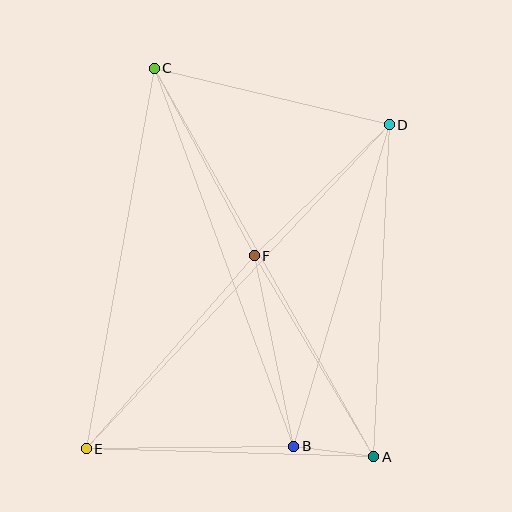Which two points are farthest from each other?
Points A and C are farthest from each other.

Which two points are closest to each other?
Points A and B are closest to each other.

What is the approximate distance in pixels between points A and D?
The distance between A and D is approximately 332 pixels.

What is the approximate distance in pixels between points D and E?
The distance between D and E is approximately 444 pixels.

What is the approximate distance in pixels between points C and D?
The distance between C and D is approximately 241 pixels.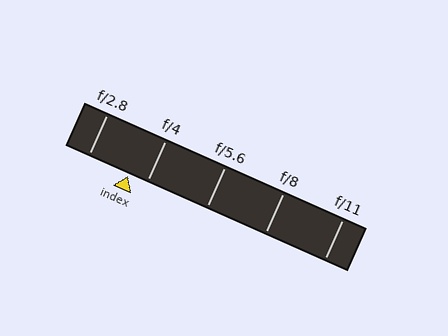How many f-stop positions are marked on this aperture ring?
There are 5 f-stop positions marked.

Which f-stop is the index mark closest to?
The index mark is closest to f/4.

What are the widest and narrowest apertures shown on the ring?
The widest aperture shown is f/2.8 and the narrowest is f/11.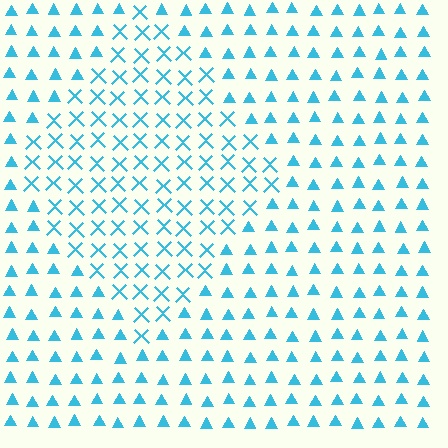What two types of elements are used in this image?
The image uses X marks inside the diamond region and triangles outside it.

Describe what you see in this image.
The image is filled with small cyan elements arranged in a uniform grid. A diamond-shaped region contains X marks, while the surrounding area contains triangles. The boundary is defined purely by the change in element shape.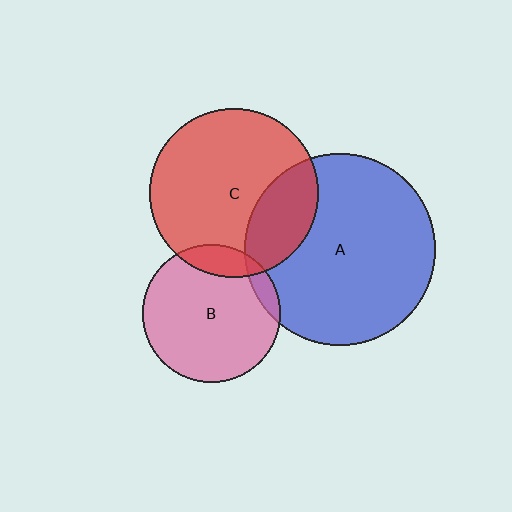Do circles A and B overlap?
Yes.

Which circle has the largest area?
Circle A (blue).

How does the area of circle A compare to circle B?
Approximately 1.9 times.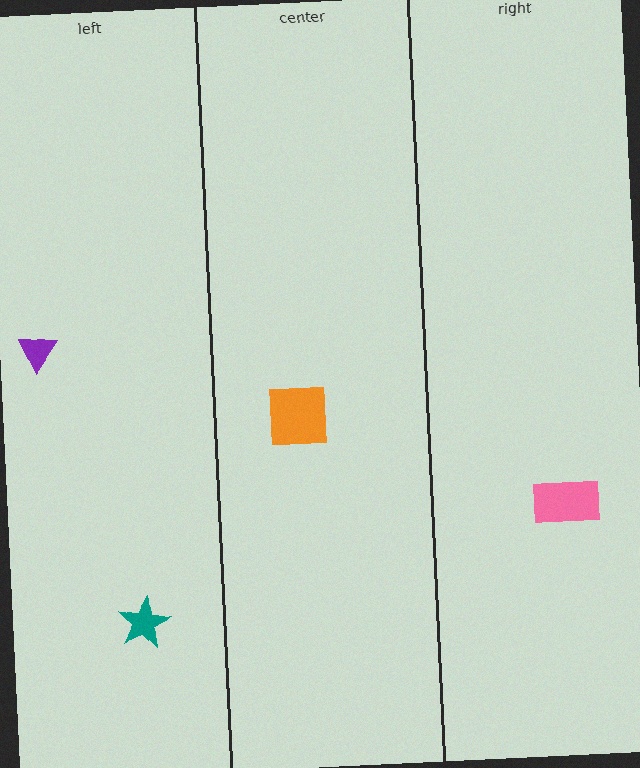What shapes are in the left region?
The purple triangle, the teal star.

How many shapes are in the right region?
1.